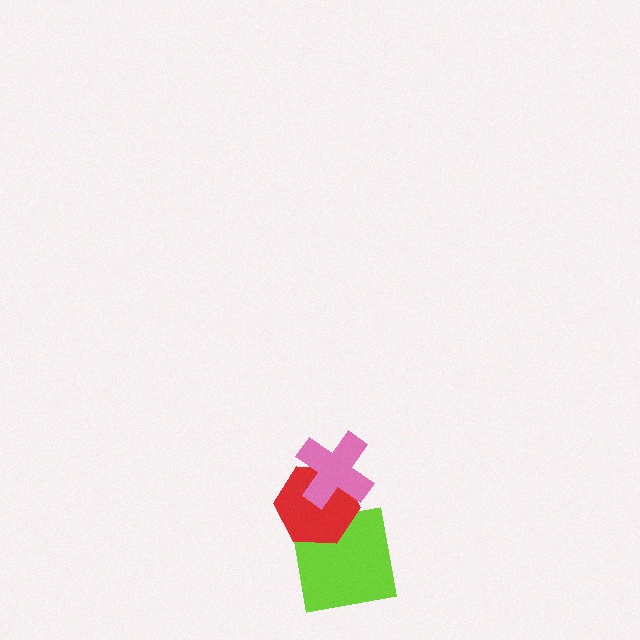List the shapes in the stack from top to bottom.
From top to bottom: the pink cross, the red hexagon, the lime square.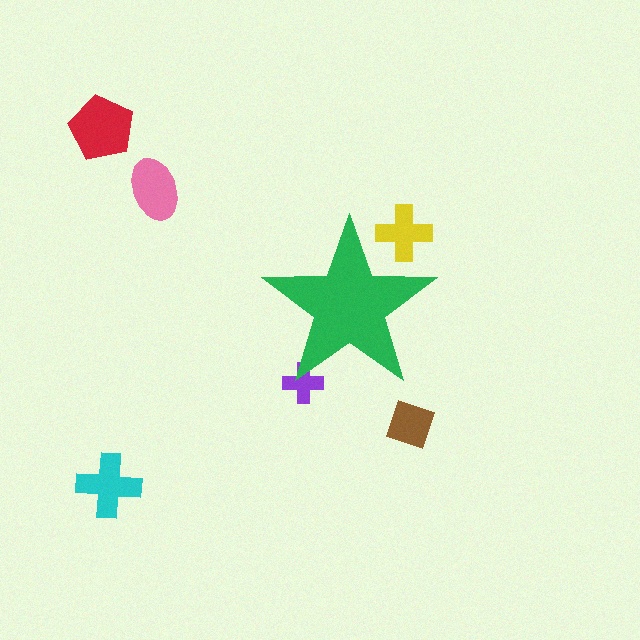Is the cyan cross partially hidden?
No, the cyan cross is fully visible.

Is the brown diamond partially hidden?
No, the brown diamond is fully visible.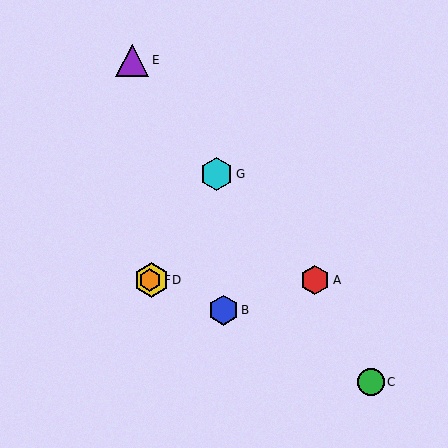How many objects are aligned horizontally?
3 objects (A, D, F) are aligned horizontally.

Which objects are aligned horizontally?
Objects A, D, F are aligned horizontally.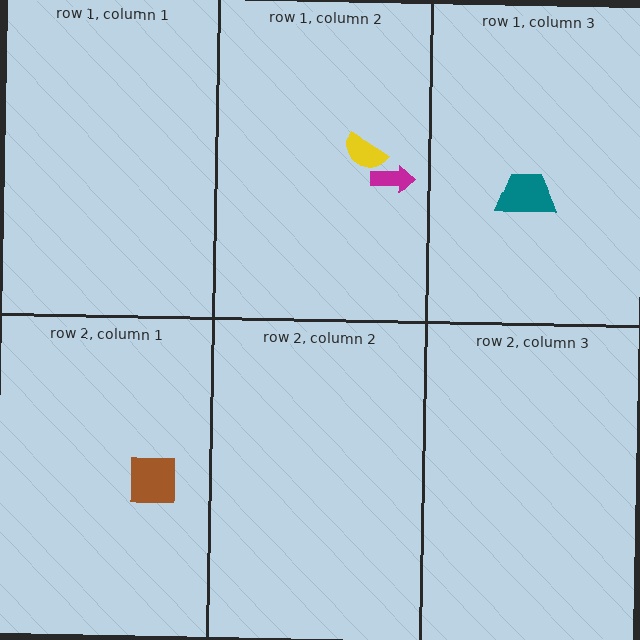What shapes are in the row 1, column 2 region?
The magenta arrow, the yellow semicircle.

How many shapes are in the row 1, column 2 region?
2.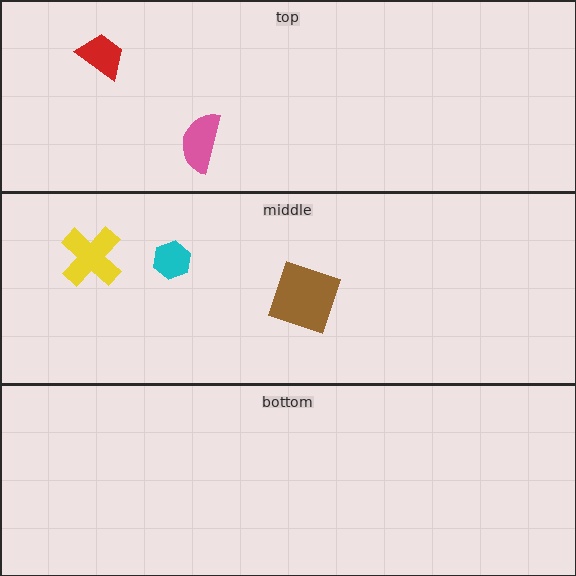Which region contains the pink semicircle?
The top region.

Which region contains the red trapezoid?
The top region.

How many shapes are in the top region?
2.